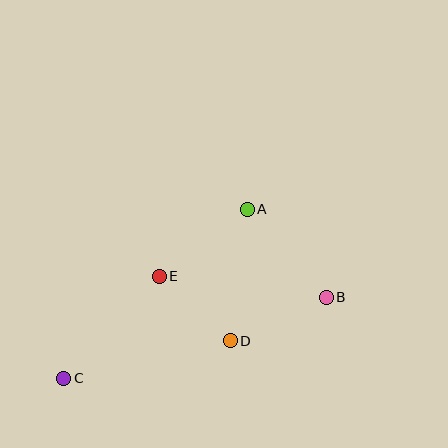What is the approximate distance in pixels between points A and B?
The distance between A and B is approximately 118 pixels.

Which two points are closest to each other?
Points D and E are closest to each other.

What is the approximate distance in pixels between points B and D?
The distance between B and D is approximately 106 pixels.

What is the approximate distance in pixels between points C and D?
The distance between C and D is approximately 170 pixels.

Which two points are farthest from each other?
Points B and C are farthest from each other.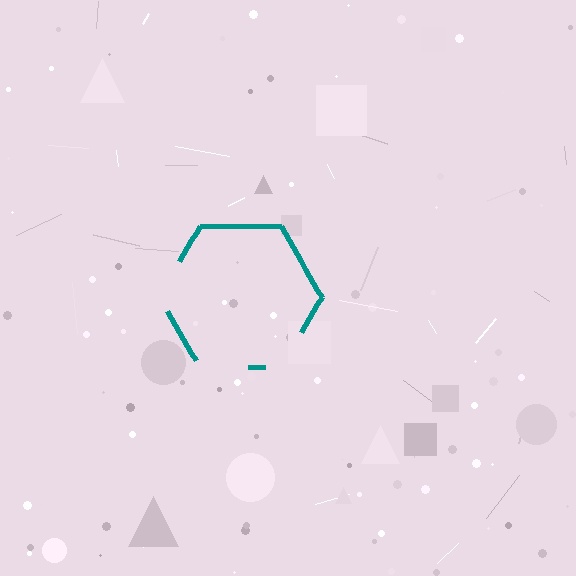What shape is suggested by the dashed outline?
The dashed outline suggests a hexagon.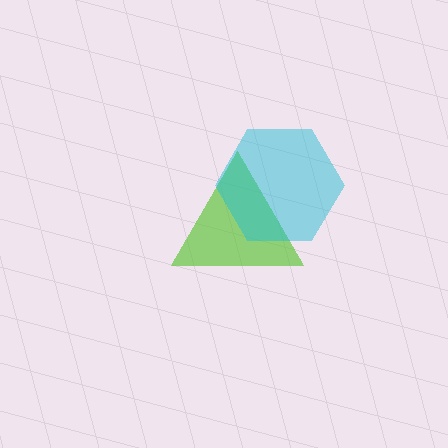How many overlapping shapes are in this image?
There are 2 overlapping shapes in the image.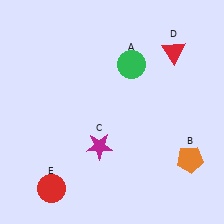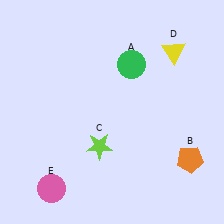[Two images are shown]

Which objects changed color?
C changed from magenta to lime. D changed from red to yellow. E changed from red to pink.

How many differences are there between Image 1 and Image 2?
There are 3 differences between the two images.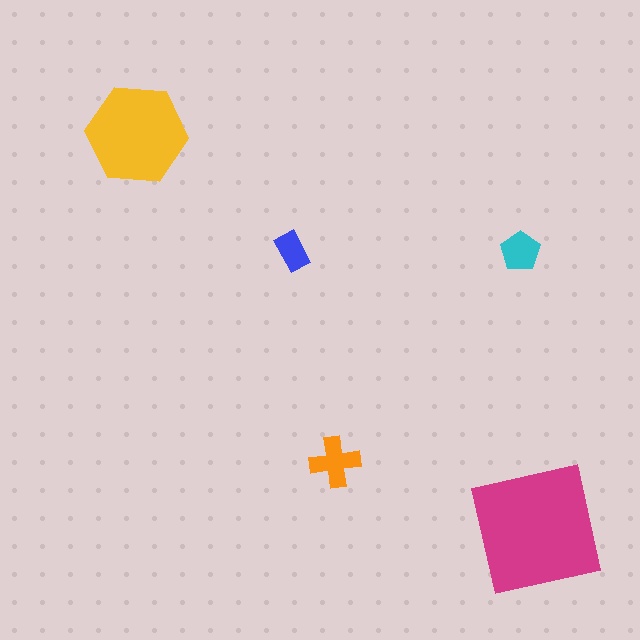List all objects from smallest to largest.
The blue rectangle, the cyan pentagon, the orange cross, the yellow hexagon, the magenta square.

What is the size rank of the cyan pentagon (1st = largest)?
4th.